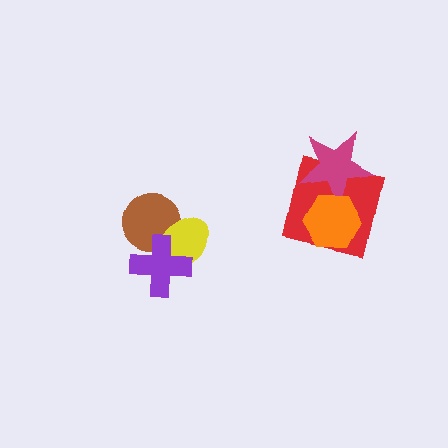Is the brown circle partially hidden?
Yes, it is partially covered by another shape.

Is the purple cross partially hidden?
No, no other shape covers it.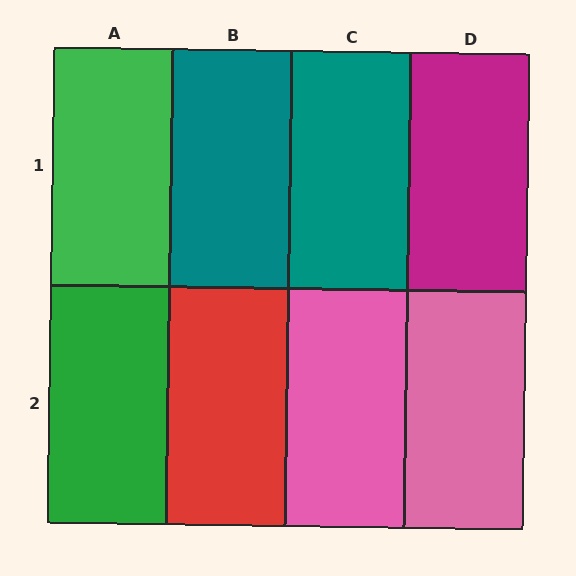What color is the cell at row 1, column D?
Magenta.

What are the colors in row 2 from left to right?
Green, red, pink, pink.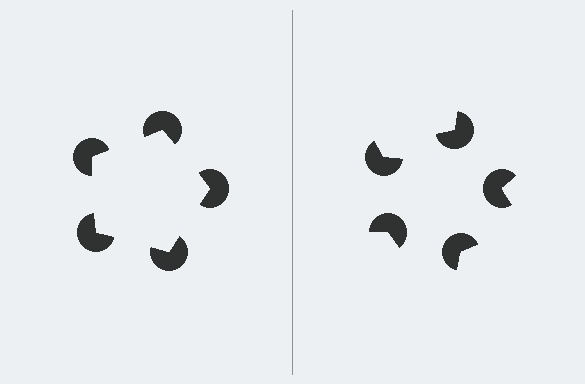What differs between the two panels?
The pac-man discs are positioned identically on both sides; only the wedge orientations differ. On the left they align to a pentagon; on the right they are misaligned.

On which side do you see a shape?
An illusory pentagon appears on the left side. On the right side the wedge cuts are rotated, so no coherent shape forms.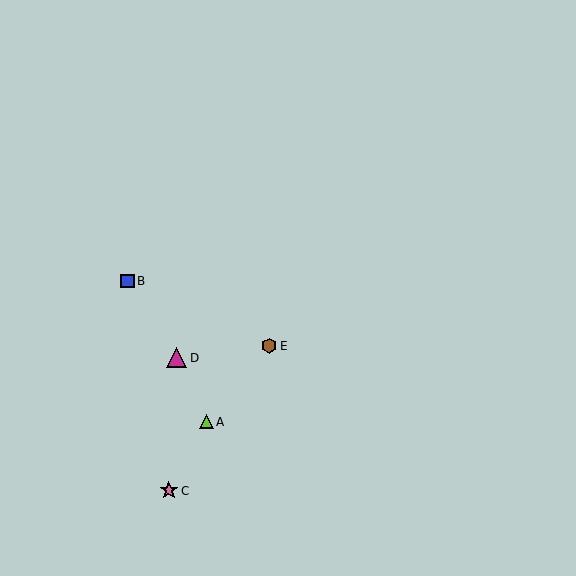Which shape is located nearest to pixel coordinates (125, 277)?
The blue square (labeled B) at (128, 281) is nearest to that location.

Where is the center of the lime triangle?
The center of the lime triangle is at (207, 422).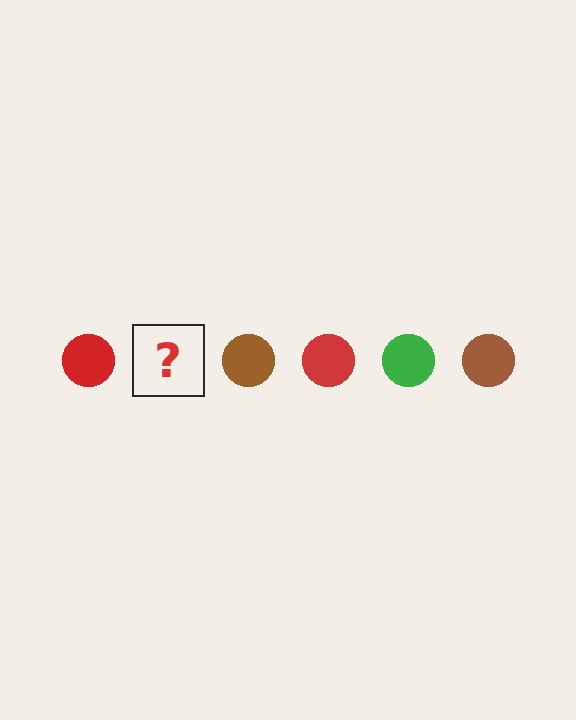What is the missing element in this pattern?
The missing element is a green circle.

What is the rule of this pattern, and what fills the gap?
The rule is that the pattern cycles through red, green, brown circles. The gap should be filled with a green circle.